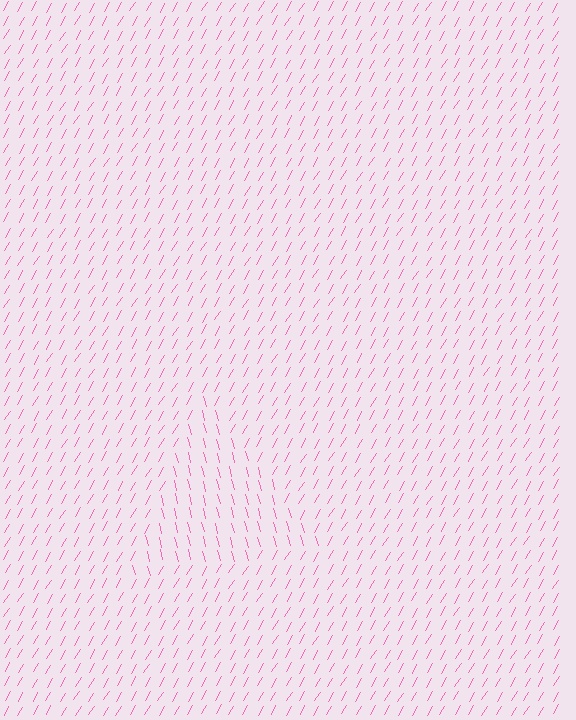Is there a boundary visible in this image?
Yes, there is a texture boundary formed by a change in line orientation.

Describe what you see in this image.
The image is filled with small pink line segments. A triangle region in the image has lines oriented differently from the surrounding lines, creating a visible texture boundary.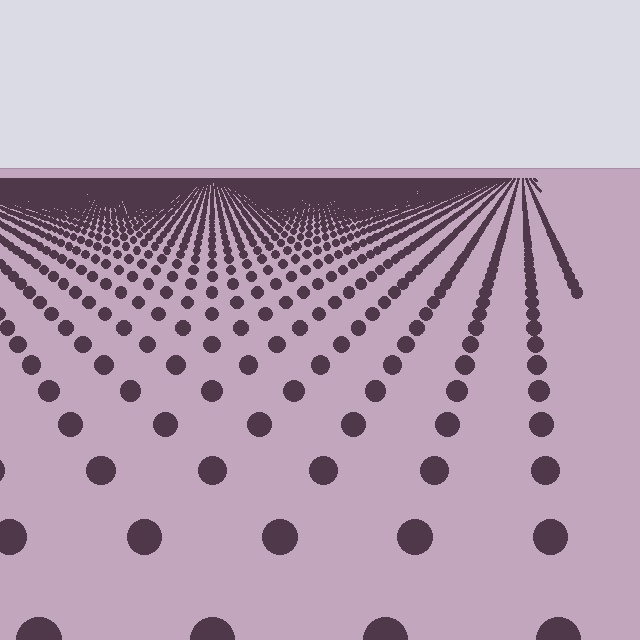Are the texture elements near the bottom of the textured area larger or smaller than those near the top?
Larger. Near the bottom, elements are closer to the viewer and appear at a bigger on-screen size.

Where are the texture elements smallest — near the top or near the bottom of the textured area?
Near the top.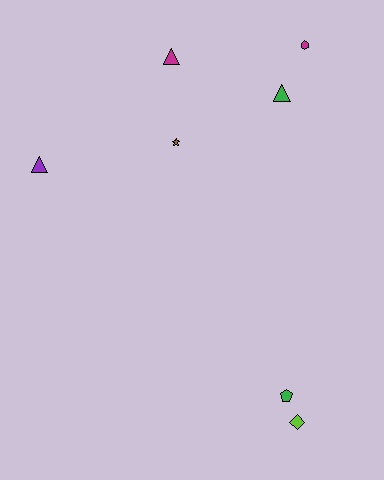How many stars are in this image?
There is 1 star.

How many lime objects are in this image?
There is 1 lime object.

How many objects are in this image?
There are 7 objects.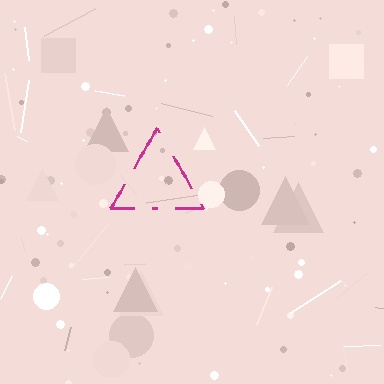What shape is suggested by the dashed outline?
The dashed outline suggests a triangle.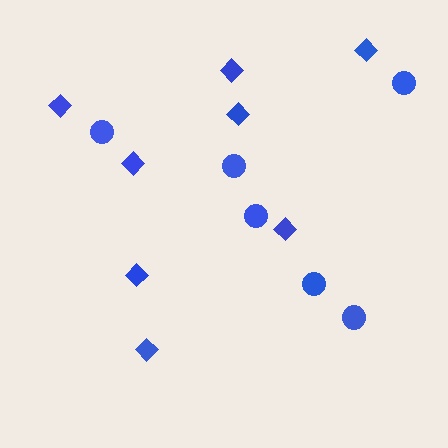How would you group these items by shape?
There are 2 groups: one group of circles (6) and one group of diamonds (8).